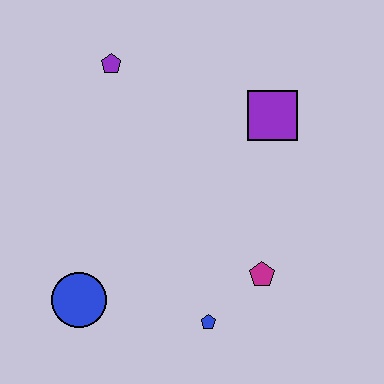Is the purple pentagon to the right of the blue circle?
Yes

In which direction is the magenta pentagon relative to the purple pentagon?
The magenta pentagon is below the purple pentagon.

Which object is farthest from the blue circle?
The purple square is farthest from the blue circle.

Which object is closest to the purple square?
The magenta pentagon is closest to the purple square.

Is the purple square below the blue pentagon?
No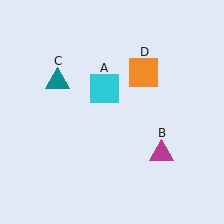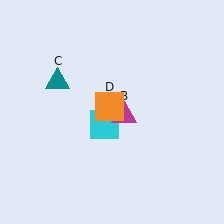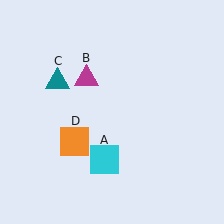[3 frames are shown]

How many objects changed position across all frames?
3 objects changed position: cyan square (object A), magenta triangle (object B), orange square (object D).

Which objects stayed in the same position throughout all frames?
Teal triangle (object C) remained stationary.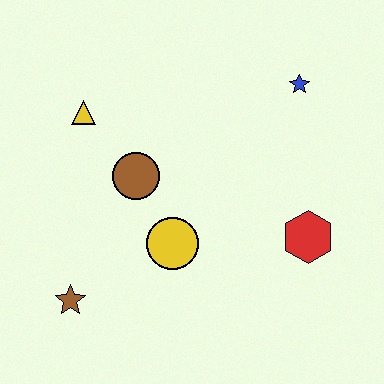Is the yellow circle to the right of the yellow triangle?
Yes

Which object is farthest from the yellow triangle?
The red hexagon is farthest from the yellow triangle.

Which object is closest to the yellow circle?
The brown circle is closest to the yellow circle.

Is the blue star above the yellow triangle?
Yes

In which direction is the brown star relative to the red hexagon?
The brown star is to the left of the red hexagon.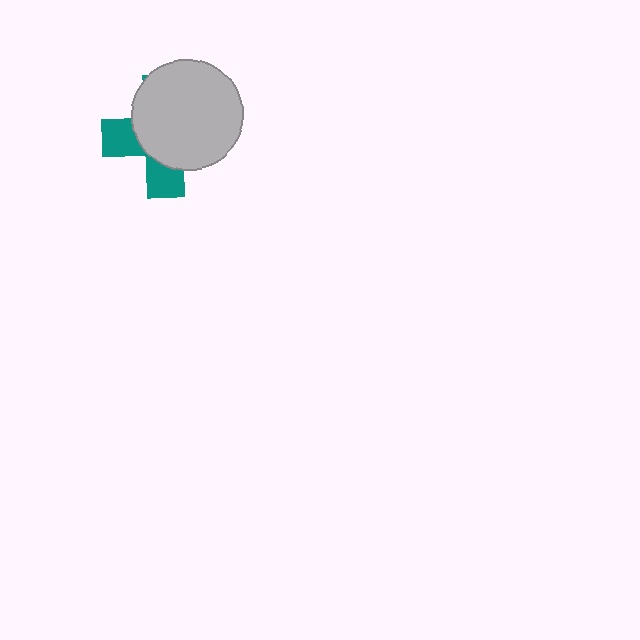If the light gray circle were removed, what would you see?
You would see the complete teal cross.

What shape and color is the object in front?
The object in front is a light gray circle.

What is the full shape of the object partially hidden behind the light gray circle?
The partially hidden object is a teal cross.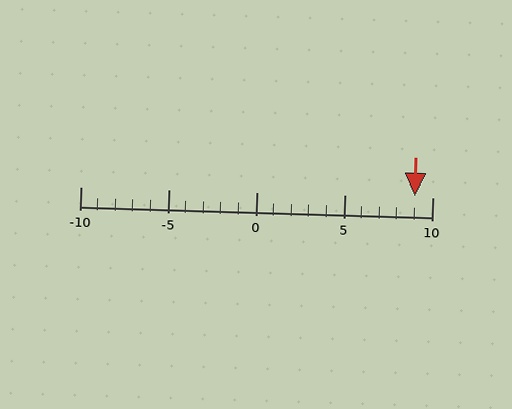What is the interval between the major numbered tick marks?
The major tick marks are spaced 5 units apart.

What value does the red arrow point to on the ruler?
The red arrow points to approximately 9.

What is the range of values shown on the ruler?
The ruler shows values from -10 to 10.